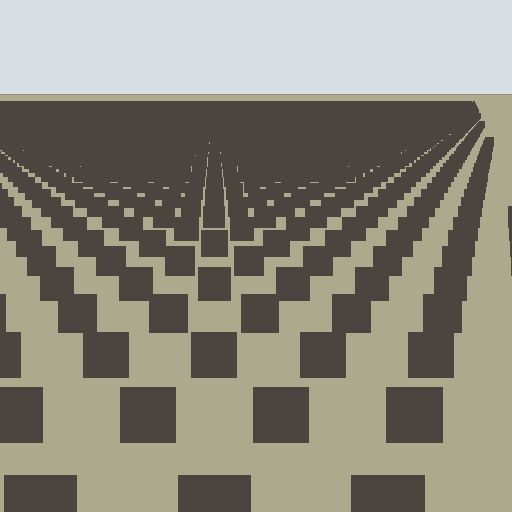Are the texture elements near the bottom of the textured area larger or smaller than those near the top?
Larger. Near the bottom, elements are closer to the viewer and appear at a bigger on-screen size.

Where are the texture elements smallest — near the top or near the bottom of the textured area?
Near the top.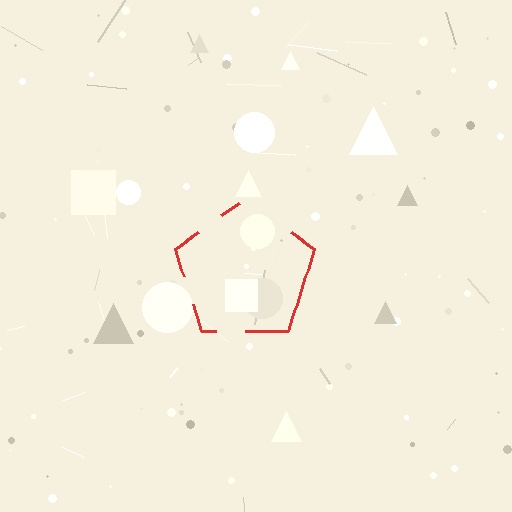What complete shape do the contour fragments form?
The contour fragments form a pentagon.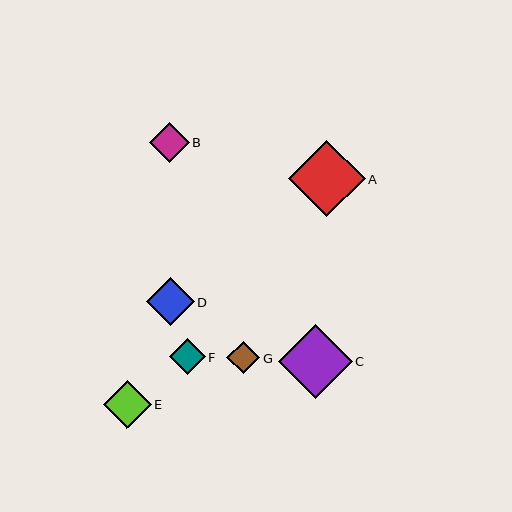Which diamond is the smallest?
Diamond G is the smallest with a size of approximately 33 pixels.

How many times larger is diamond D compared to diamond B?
Diamond D is approximately 1.2 times the size of diamond B.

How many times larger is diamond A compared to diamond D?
Diamond A is approximately 1.6 times the size of diamond D.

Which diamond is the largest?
Diamond A is the largest with a size of approximately 77 pixels.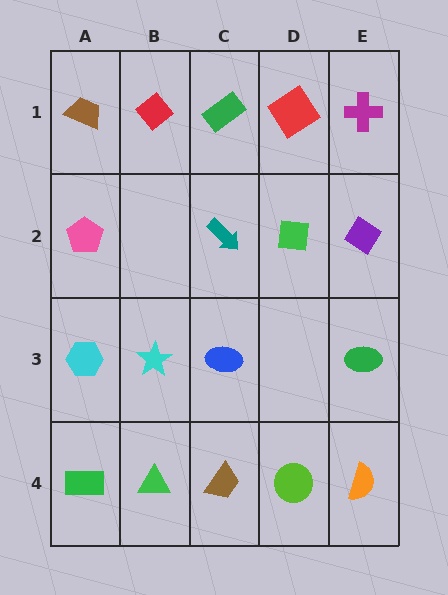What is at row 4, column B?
A green triangle.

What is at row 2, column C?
A teal arrow.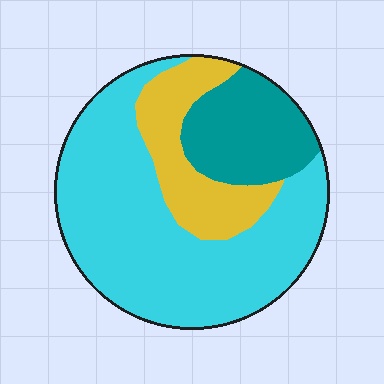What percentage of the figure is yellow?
Yellow covers 19% of the figure.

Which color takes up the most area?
Cyan, at roughly 60%.